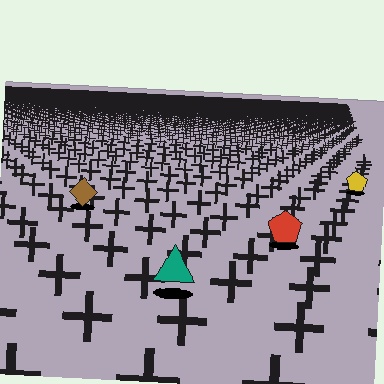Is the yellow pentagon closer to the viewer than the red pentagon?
No. The red pentagon is closer — you can tell from the texture gradient: the ground texture is coarser near it.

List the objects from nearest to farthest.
From nearest to farthest: the teal triangle, the red pentagon, the brown diamond, the yellow pentagon.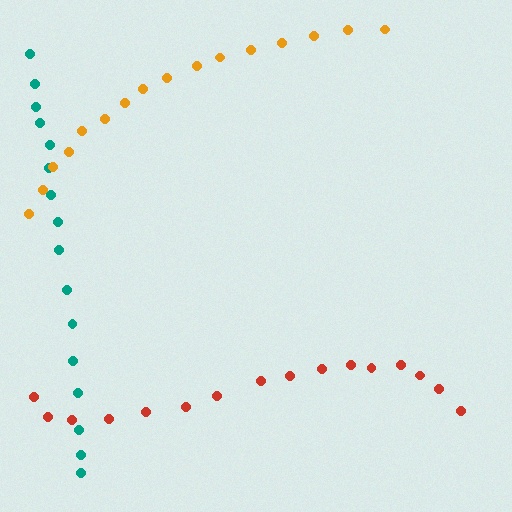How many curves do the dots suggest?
There are 3 distinct paths.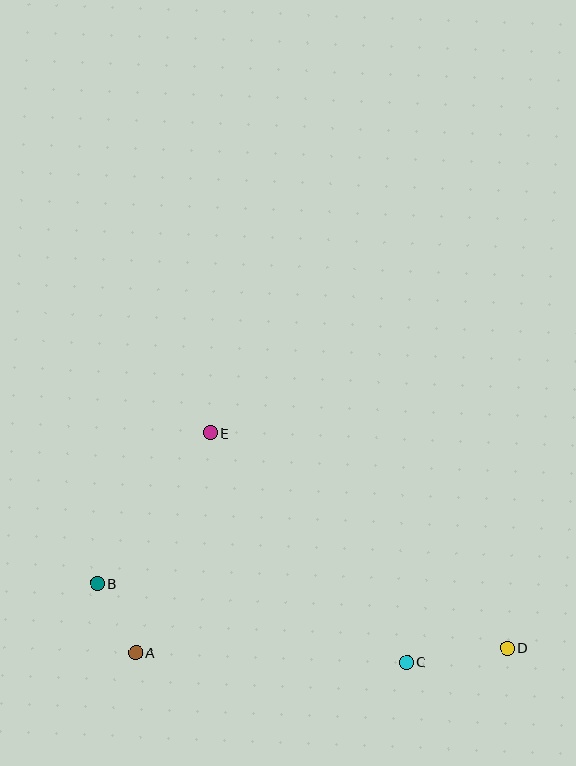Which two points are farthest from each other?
Points B and D are farthest from each other.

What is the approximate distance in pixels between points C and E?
The distance between C and E is approximately 302 pixels.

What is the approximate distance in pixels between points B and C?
The distance between B and C is approximately 319 pixels.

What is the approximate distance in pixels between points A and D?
The distance between A and D is approximately 371 pixels.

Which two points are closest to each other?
Points A and B are closest to each other.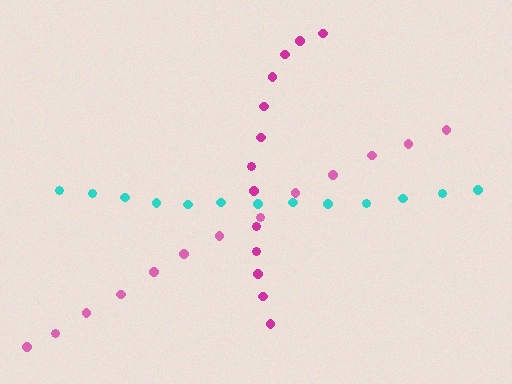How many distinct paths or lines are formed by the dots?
There are 3 distinct paths.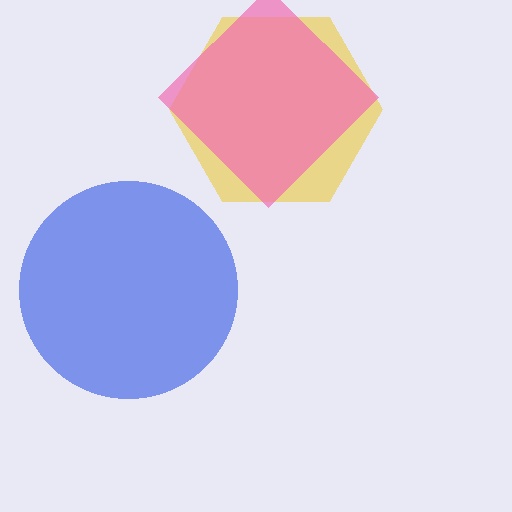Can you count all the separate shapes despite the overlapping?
Yes, there are 3 separate shapes.